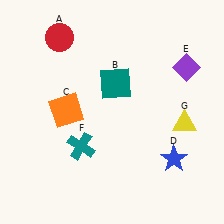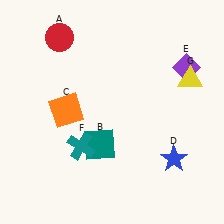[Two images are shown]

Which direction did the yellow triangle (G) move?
The yellow triangle (G) moved up.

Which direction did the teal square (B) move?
The teal square (B) moved down.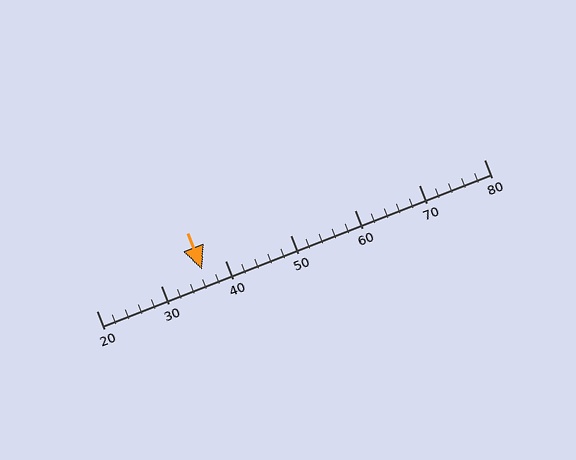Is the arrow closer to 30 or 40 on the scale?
The arrow is closer to 40.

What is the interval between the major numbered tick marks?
The major tick marks are spaced 10 units apart.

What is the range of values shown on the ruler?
The ruler shows values from 20 to 80.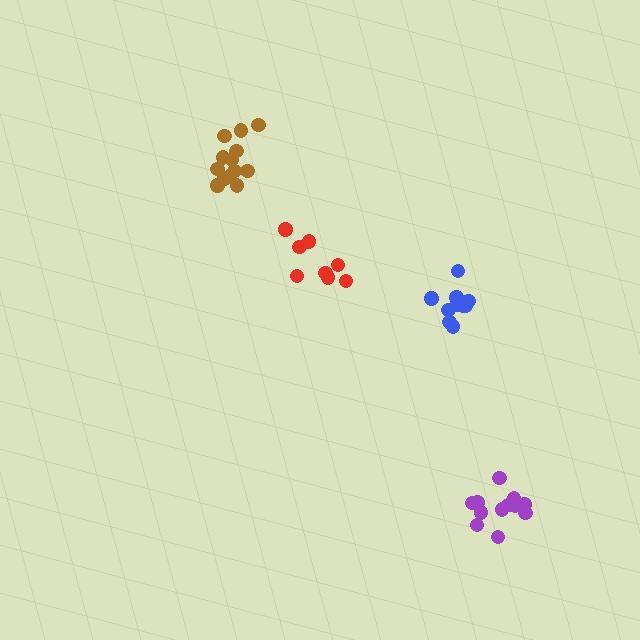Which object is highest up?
The brown cluster is topmost.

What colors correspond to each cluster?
The clusters are colored: brown, blue, red, purple.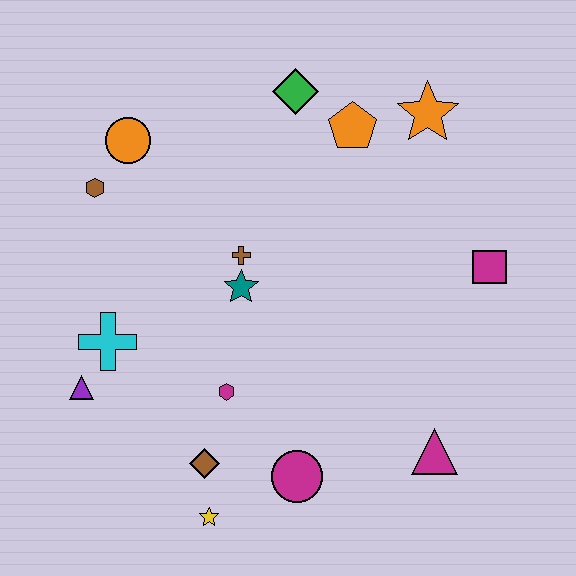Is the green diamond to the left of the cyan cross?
No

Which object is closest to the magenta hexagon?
The brown diamond is closest to the magenta hexagon.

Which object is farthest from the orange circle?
The magenta triangle is farthest from the orange circle.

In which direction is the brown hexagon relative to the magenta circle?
The brown hexagon is above the magenta circle.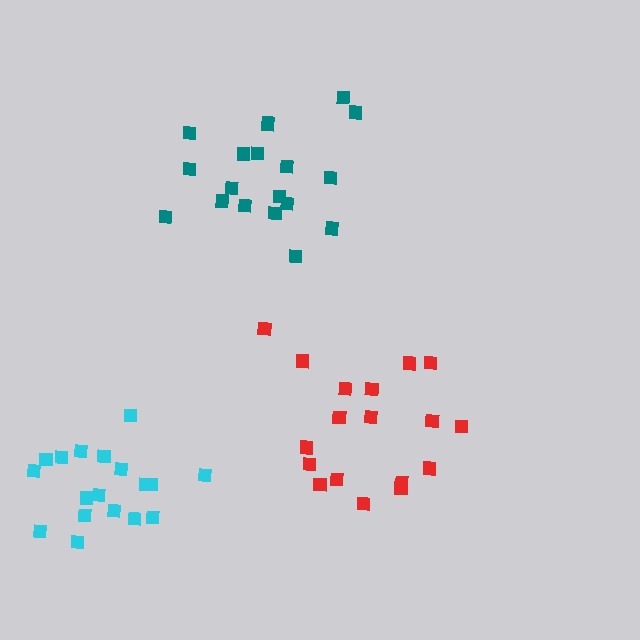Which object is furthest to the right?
The red cluster is rightmost.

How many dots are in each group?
Group 1: 18 dots, Group 2: 19 dots, Group 3: 18 dots (55 total).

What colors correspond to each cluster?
The clusters are colored: cyan, teal, red.